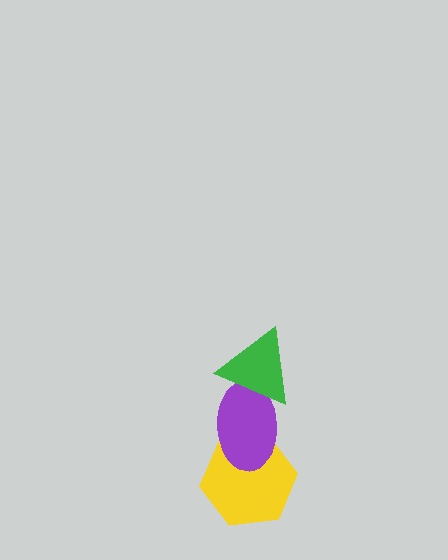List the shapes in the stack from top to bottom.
From top to bottom: the green triangle, the purple ellipse, the yellow hexagon.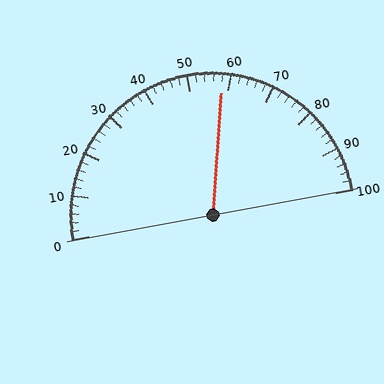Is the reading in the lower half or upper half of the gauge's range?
The reading is in the upper half of the range (0 to 100).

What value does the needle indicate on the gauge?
The needle indicates approximately 58.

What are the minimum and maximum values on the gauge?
The gauge ranges from 0 to 100.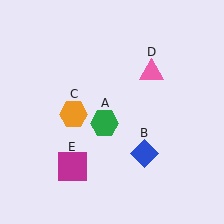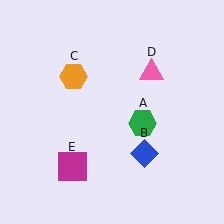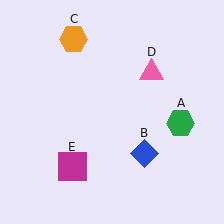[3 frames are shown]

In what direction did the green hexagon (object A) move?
The green hexagon (object A) moved right.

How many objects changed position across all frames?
2 objects changed position: green hexagon (object A), orange hexagon (object C).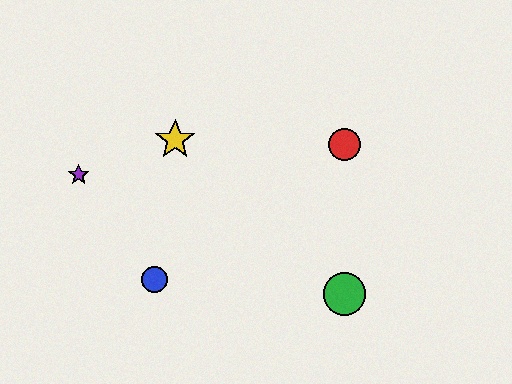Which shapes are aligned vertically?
The red circle, the green circle are aligned vertically.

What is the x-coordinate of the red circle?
The red circle is at x≈345.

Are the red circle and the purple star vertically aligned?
No, the red circle is at x≈345 and the purple star is at x≈79.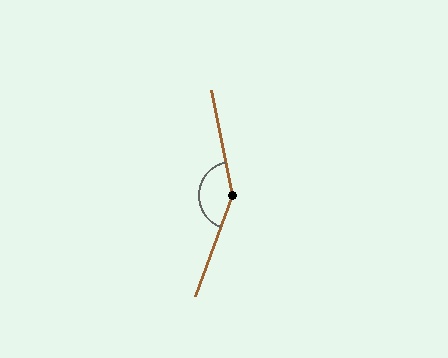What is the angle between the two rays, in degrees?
Approximately 149 degrees.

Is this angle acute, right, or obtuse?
It is obtuse.